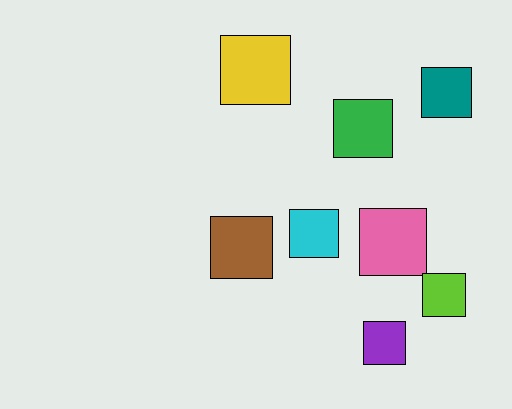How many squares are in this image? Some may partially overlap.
There are 8 squares.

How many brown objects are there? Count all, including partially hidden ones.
There is 1 brown object.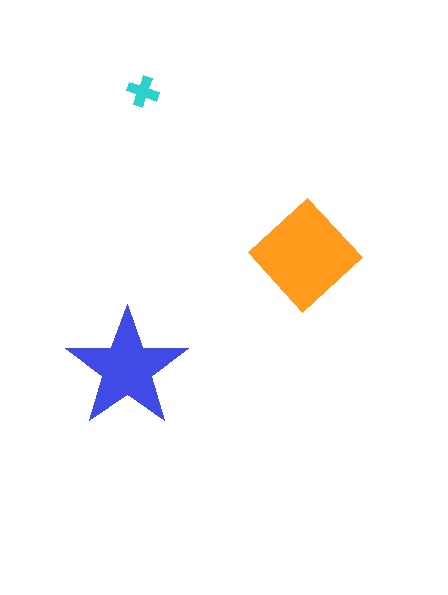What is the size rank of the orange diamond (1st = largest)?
1st.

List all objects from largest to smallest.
The orange diamond, the blue star, the cyan cross.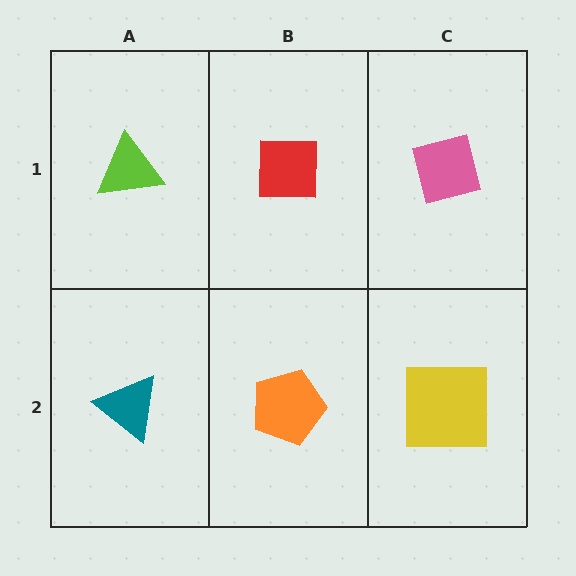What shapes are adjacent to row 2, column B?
A red square (row 1, column B), a teal triangle (row 2, column A), a yellow square (row 2, column C).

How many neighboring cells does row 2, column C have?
2.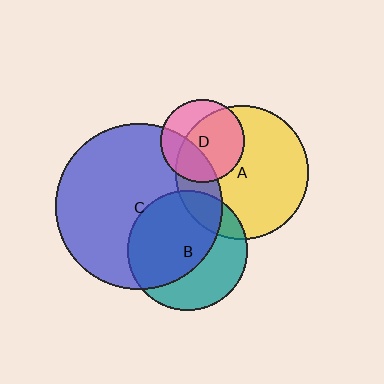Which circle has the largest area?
Circle C (blue).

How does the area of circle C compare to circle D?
Approximately 4.0 times.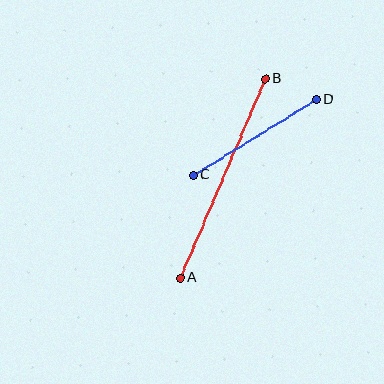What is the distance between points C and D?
The distance is approximately 144 pixels.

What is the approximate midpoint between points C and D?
The midpoint is at approximately (255, 137) pixels.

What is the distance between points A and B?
The distance is approximately 216 pixels.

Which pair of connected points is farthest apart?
Points A and B are farthest apart.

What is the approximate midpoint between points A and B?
The midpoint is at approximately (223, 178) pixels.